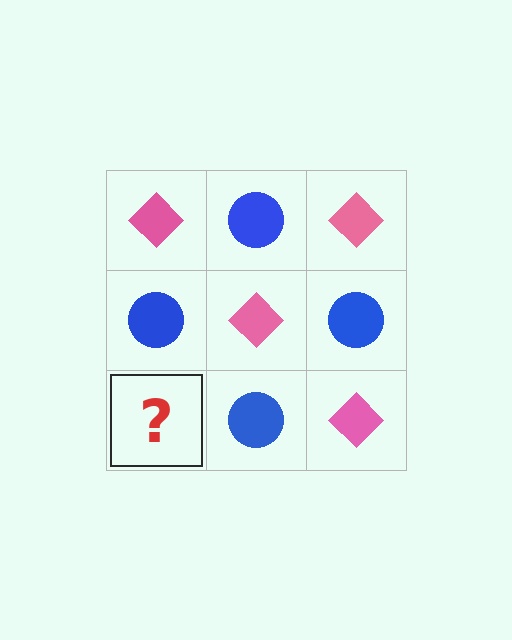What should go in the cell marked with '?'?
The missing cell should contain a pink diamond.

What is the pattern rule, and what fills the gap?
The rule is that it alternates pink diamond and blue circle in a checkerboard pattern. The gap should be filled with a pink diamond.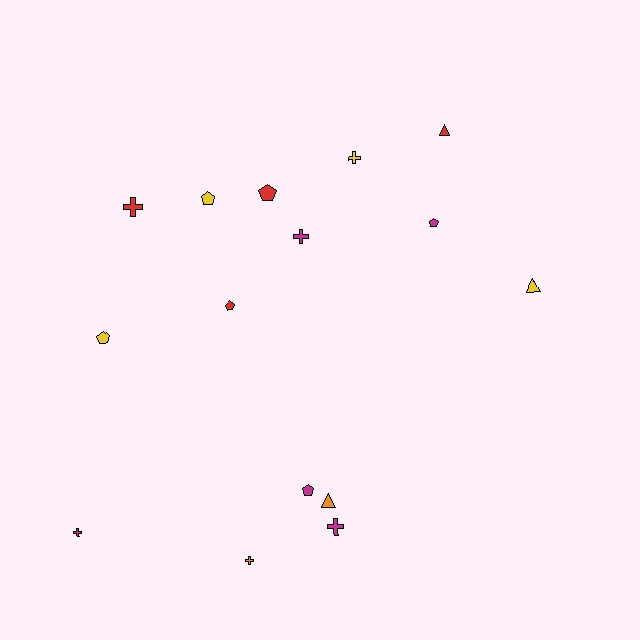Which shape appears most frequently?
Pentagon, with 6 objects.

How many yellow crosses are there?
There is 1 yellow cross.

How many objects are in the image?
There are 15 objects.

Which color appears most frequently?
Magenta, with 5 objects.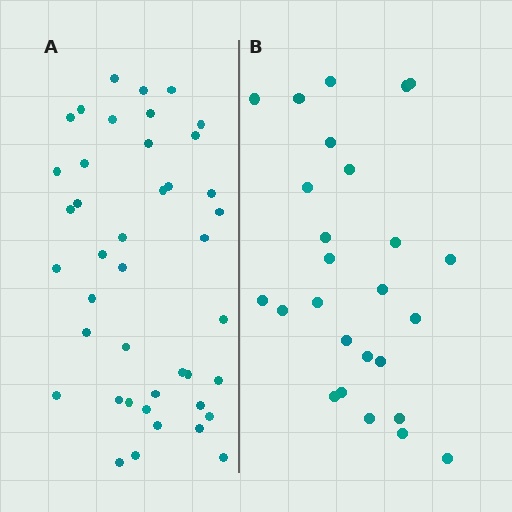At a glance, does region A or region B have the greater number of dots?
Region A (the left region) has more dots.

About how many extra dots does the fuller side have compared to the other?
Region A has approximately 15 more dots than region B.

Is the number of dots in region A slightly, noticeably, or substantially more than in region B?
Region A has substantially more. The ratio is roughly 1.6 to 1.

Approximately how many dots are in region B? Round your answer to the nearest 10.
About 30 dots. (The exact count is 26, which rounds to 30.)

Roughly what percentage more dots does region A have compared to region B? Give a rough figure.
About 60% more.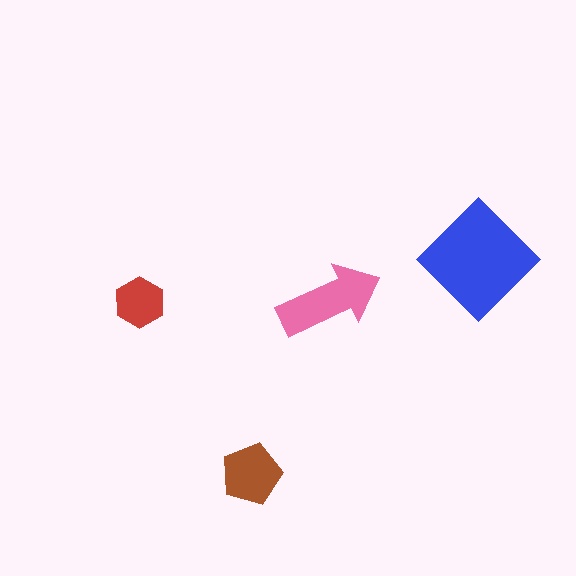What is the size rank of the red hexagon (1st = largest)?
4th.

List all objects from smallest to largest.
The red hexagon, the brown pentagon, the pink arrow, the blue diamond.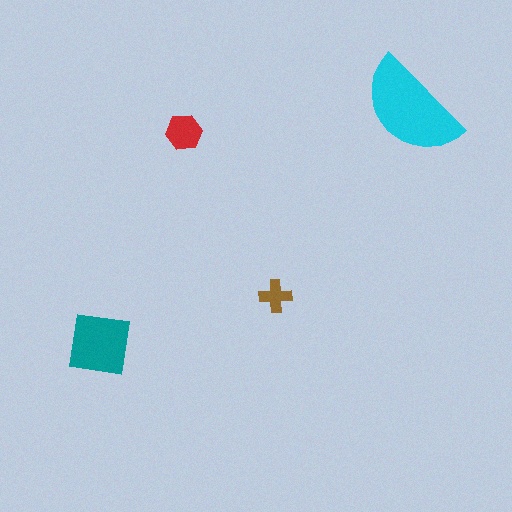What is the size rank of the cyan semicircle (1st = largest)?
1st.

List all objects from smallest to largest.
The brown cross, the red hexagon, the teal square, the cyan semicircle.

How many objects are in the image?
There are 4 objects in the image.